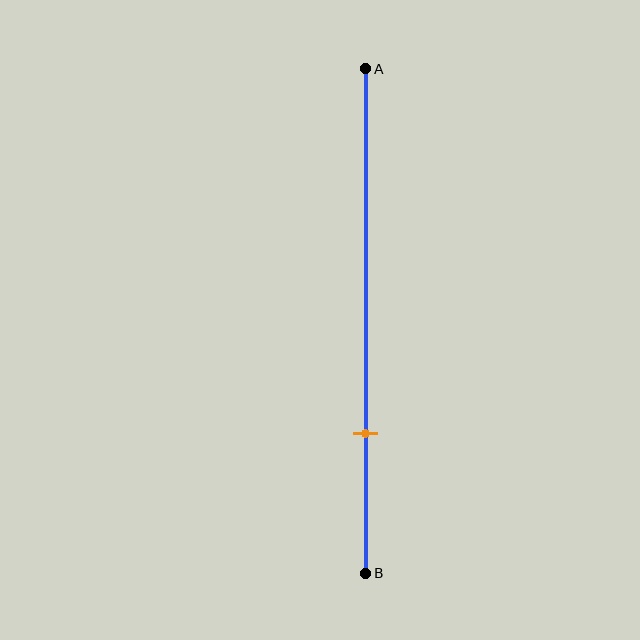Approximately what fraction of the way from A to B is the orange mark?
The orange mark is approximately 70% of the way from A to B.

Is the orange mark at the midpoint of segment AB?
No, the mark is at about 70% from A, not at the 50% midpoint.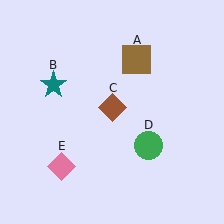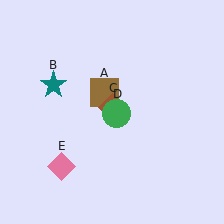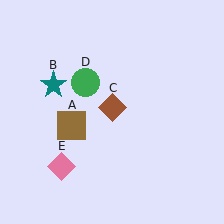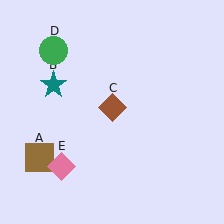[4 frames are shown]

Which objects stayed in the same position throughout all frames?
Teal star (object B) and brown diamond (object C) and pink diamond (object E) remained stationary.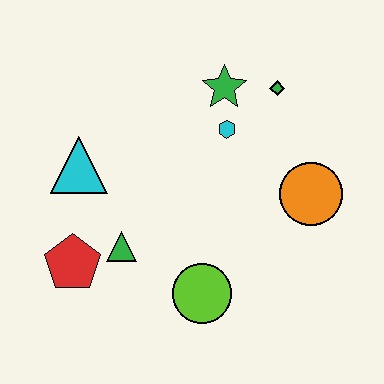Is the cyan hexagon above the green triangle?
Yes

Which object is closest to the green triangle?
The red pentagon is closest to the green triangle.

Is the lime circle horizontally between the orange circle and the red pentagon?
Yes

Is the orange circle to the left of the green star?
No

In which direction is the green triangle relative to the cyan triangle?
The green triangle is below the cyan triangle.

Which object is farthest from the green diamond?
The red pentagon is farthest from the green diamond.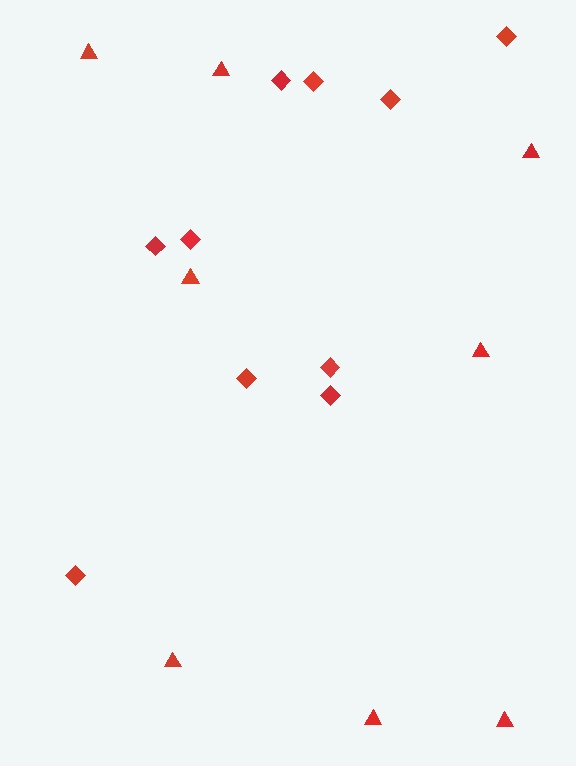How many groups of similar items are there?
There are 2 groups: one group of diamonds (10) and one group of triangles (8).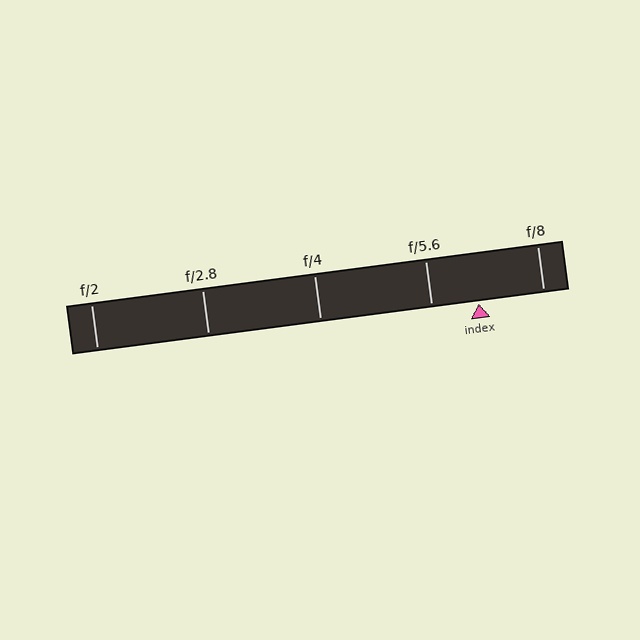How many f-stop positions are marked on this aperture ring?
There are 5 f-stop positions marked.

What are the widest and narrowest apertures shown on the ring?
The widest aperture shown is f/2 and the narrowest is f/8.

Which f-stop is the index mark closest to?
The index mark is closest to f/5.6.